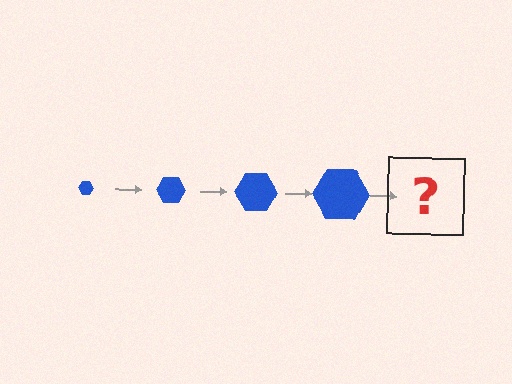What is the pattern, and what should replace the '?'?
The pattern is that the hexagon gets progressively larger each step. The '?' should be a blue hexagon, larger than the previous one.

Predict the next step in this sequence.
The next step is a blue hexagon, larger than the previous one.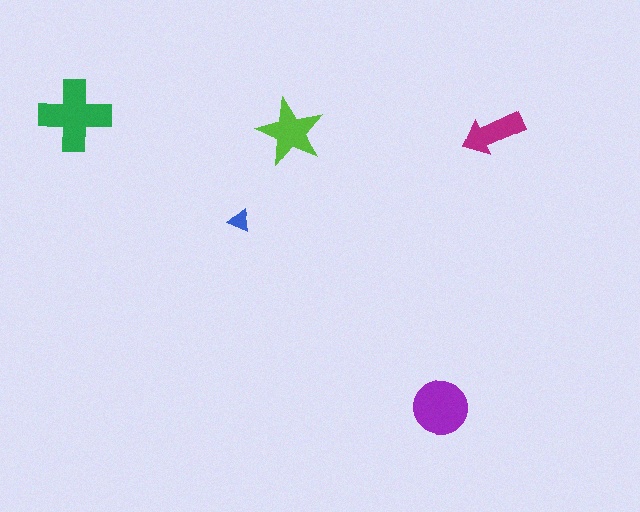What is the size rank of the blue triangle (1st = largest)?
5th.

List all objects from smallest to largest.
The blue triangle, the magenta arrow, the lime star, the purple circle, the green cross.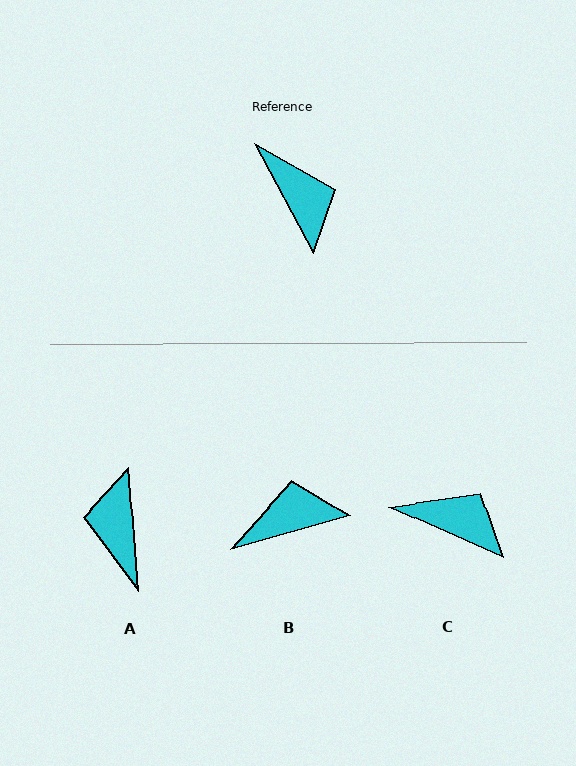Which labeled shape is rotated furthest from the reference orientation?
A, about 156 degrees away.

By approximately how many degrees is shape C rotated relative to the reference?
Approximately 37 degrees counter-clockwise.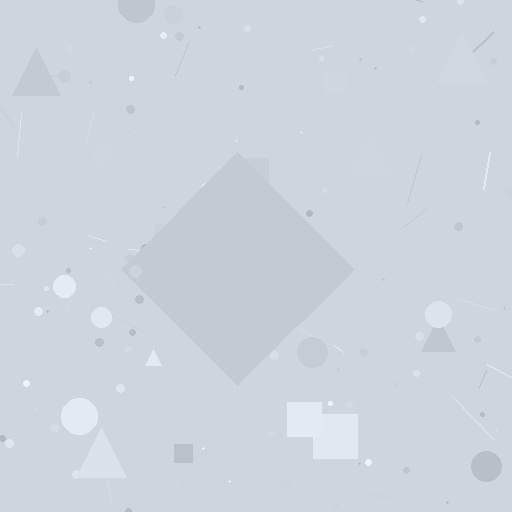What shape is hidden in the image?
A diamond is hidden in the image.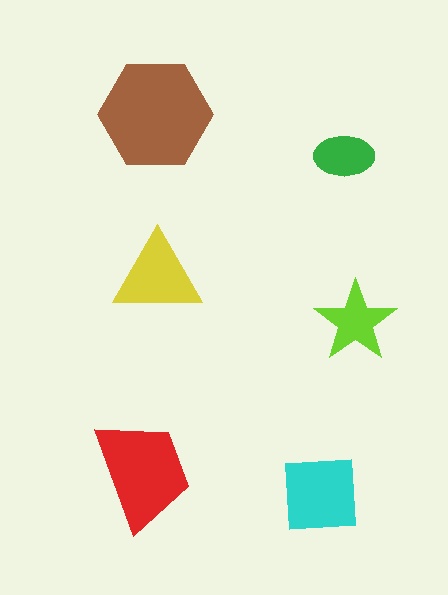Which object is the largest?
The brown hexagon.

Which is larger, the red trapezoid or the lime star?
The red trapezoid.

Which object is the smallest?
The green ellipse.